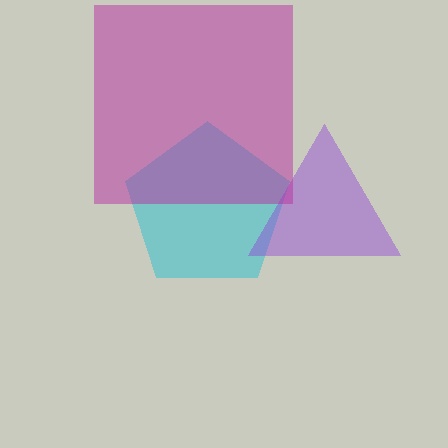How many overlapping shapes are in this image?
There are 3 overlapping shapes in the image.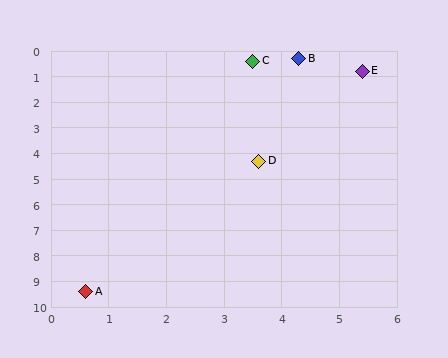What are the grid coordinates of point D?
Point D is at approximately (3.6, 4.3).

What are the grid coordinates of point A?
Point A is at approximately (0.6, 9.4).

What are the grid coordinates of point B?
Point B is at approximately (4.3, 0.3).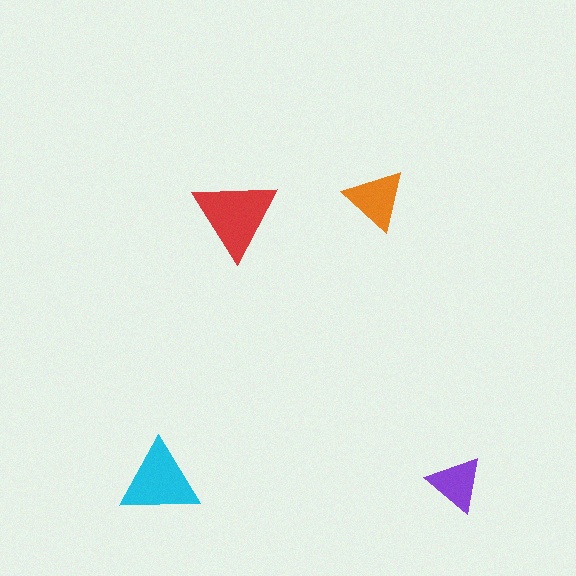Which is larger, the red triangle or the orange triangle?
The red one.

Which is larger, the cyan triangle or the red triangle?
The red one.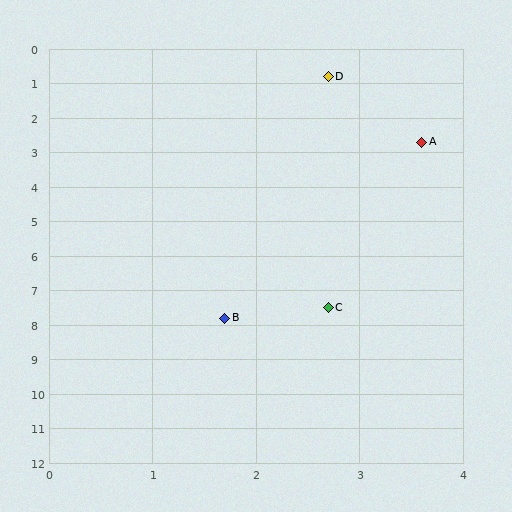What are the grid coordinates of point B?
Point B is at approximately (1.7, 7.8).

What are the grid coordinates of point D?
Point D is at approximately (2.7, 0.8).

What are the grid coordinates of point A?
Point A is at approximately (3.6, 2.7).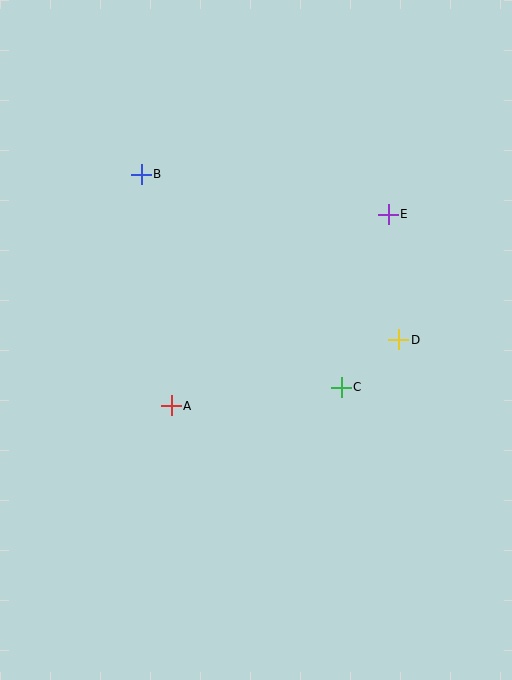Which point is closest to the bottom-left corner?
Point A is closest to the bottom-left corner.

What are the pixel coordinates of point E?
Point E is at (388, 214).